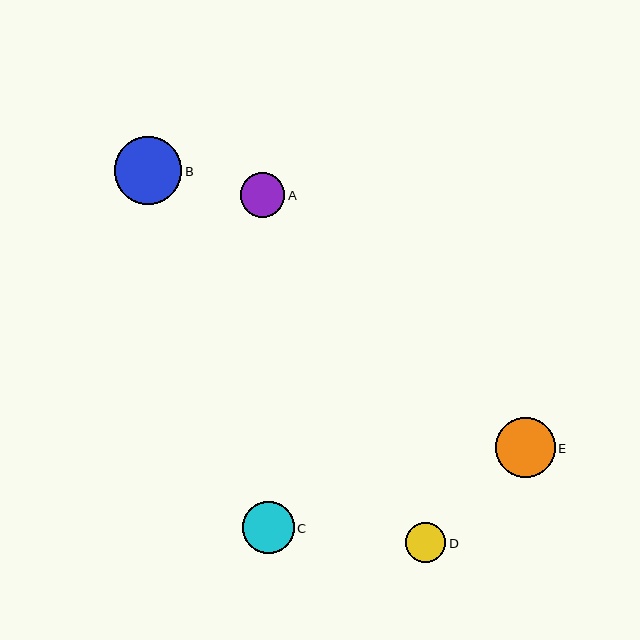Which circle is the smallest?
Circle D is the smallest with a size of approximately 40 pixels.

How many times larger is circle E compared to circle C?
Circle E is approximately 1.2 times the size of circle C.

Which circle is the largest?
Circle B is the largest with a size of approximately 67 pixels.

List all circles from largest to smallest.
From largest to smallest: B, E, C, A, D.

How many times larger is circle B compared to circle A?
Circle B is approximately 1.5 times the size of circle A.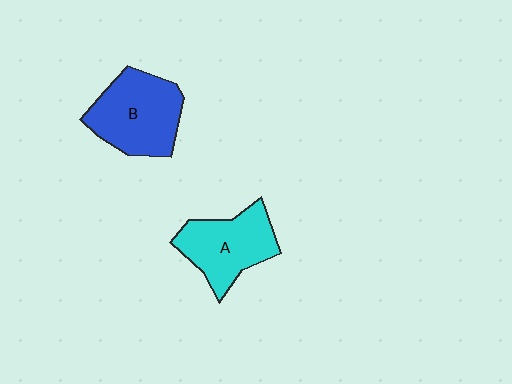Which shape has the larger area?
Shape B (blue).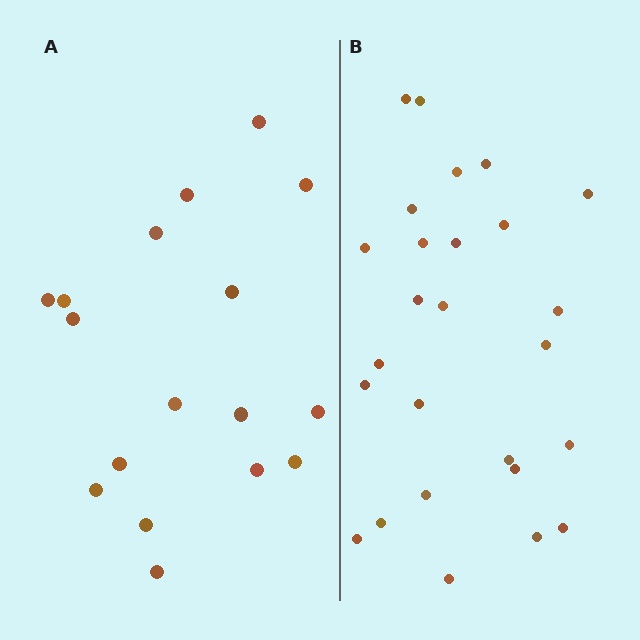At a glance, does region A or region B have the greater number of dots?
Region B (the right region) has more dots.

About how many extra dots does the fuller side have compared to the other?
Region B has roughly 8 or so more dots than region A.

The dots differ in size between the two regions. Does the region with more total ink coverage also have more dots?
No. Region A has more total ink coverage because its dots are larger, but region B actually contains more individual dots. Total area can be misleading — the number of items is what matters here.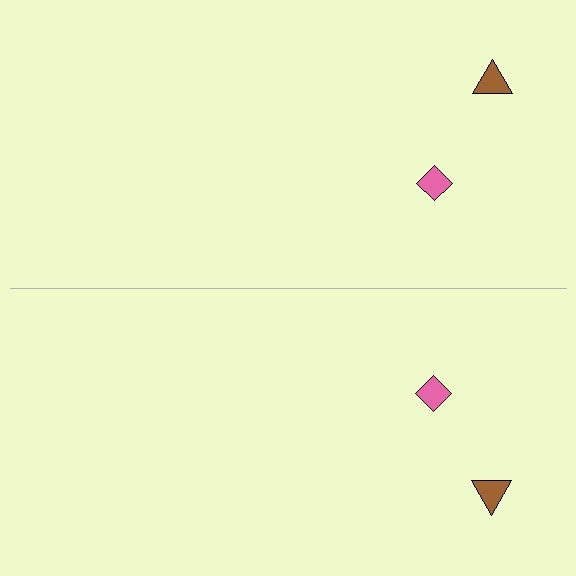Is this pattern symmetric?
Yes, this pattern has bilateral (reflection) symmetry.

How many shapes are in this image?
There are 4 shapes in this image.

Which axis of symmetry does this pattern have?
The pattern has a horizontal axis of symmetry running through the center of the image.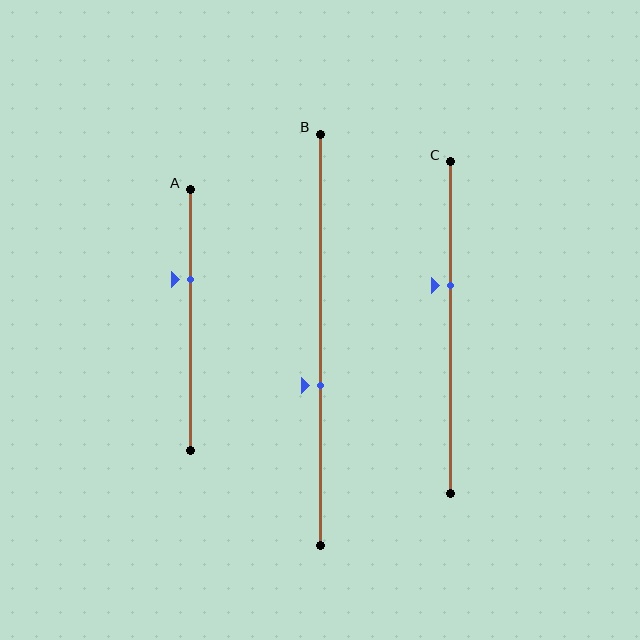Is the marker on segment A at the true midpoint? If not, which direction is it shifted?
No, the marker on segment A is shifted upward by about 16% of the segment length.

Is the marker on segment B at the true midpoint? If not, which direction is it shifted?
No, the marker on segment B is shifted downward by about 11% of the segment length.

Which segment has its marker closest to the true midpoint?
Segment B has its marker closest to the true midpoint.